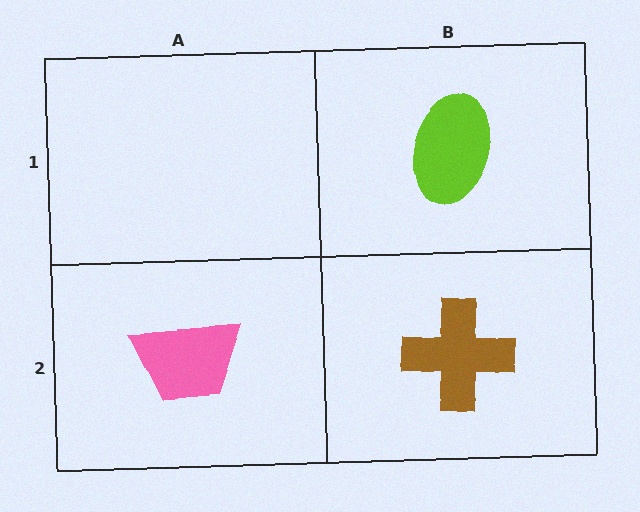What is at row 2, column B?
A brown cross.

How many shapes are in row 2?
2 shapes.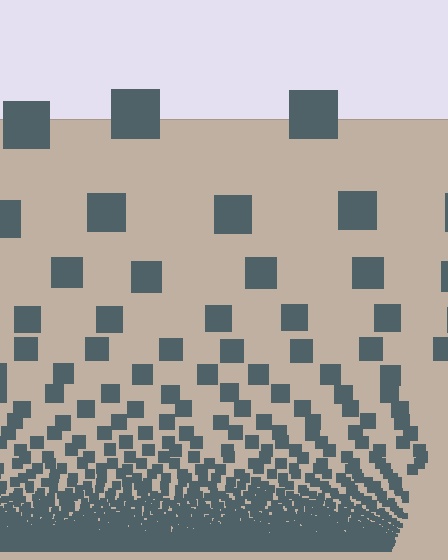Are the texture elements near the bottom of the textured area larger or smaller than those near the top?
Smaller. The gradient is inverted — elements near the bottom are smaller and denser.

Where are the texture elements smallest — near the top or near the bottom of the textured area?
Near the bottom.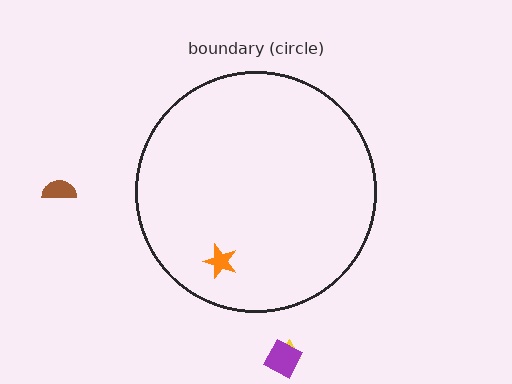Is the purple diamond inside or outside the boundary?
Outside.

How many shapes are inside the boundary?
1 inside, 3 outside.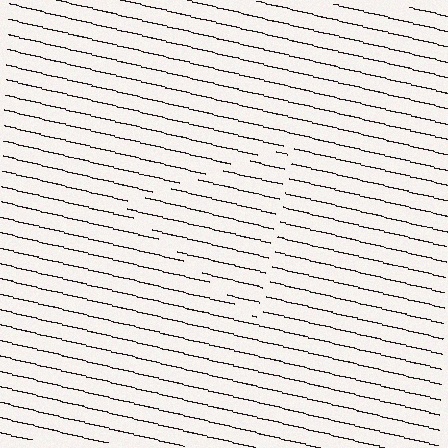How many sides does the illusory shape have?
3 sides — the line-ends trace a triangle.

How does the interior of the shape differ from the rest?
The interior of the shape contains the same grating, shifted by half a period — the contour is defined by the phase discontinuity where line-ends from the inner and outer gratings abut.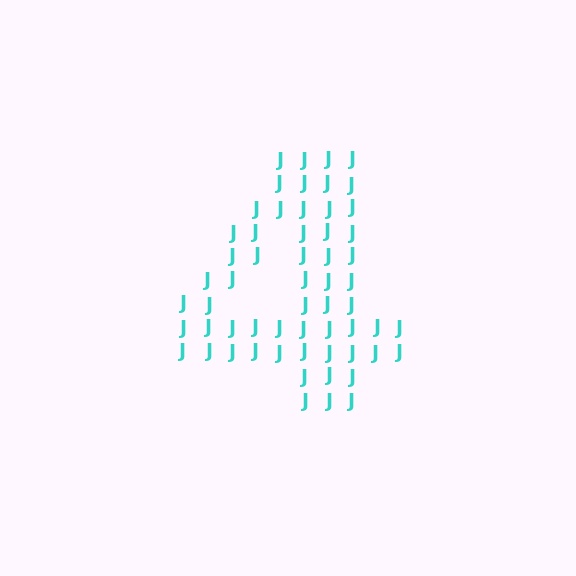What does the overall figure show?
The overall figure shows the digit 4.